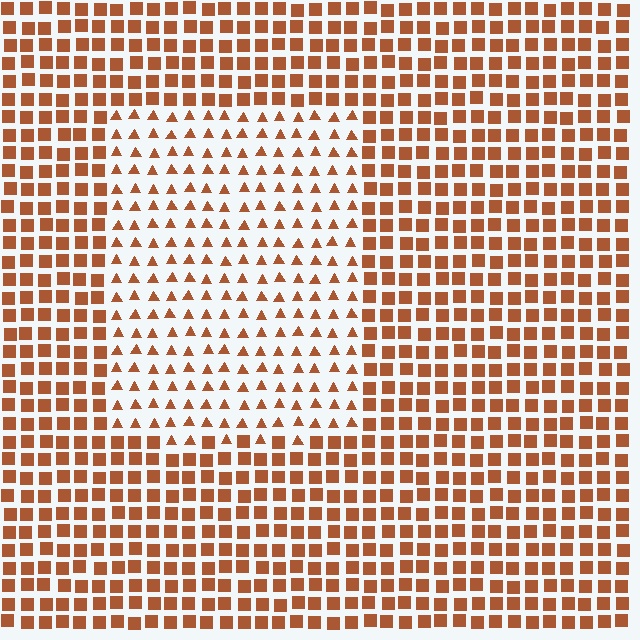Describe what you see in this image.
The image is filled with small brown elements arranged in a uniform grid. A rectangle-shaped region contains triangles, while the surrounding area contains squares. The boundary is defined purely by the change in element shape.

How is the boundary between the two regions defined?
The boundary is defined by a change in element shape: triangles inside vs. squares outside. All elements share the same color and spacing.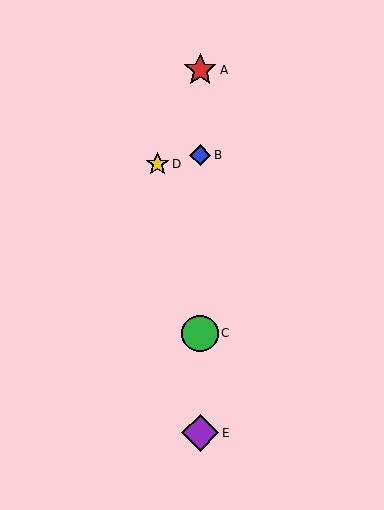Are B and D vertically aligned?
No, B is at x≈200 and D is at x≈157.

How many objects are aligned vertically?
4 objects (A, B, C, E) are aligned vertically.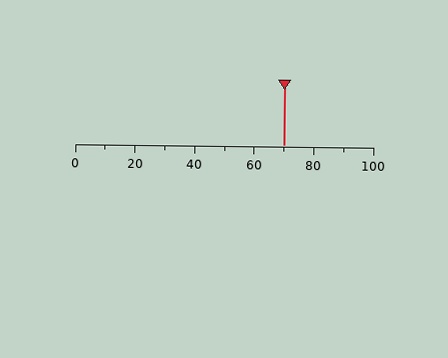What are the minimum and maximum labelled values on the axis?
The axis runs from 0 to 100.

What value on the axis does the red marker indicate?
The marker indicates approximately 70.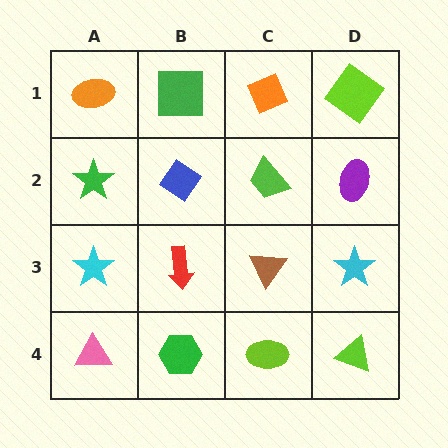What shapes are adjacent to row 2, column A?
An orange ellipse (row 1, column A), a cyan star (row 3, column A), a blue diamond (row 2, column B).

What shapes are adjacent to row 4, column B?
A red arrow (row 3, column B), a pink triangle (row 4, column A), a lime ellipse (row 4, column C).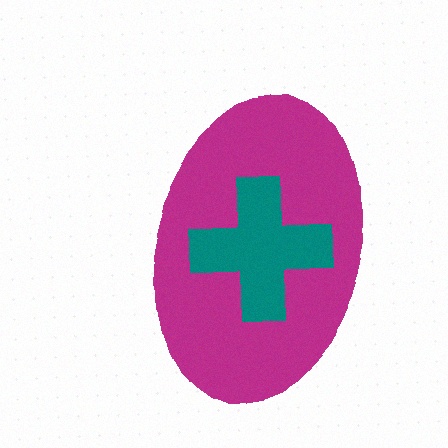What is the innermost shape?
The teal cross.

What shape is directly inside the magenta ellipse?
The teal cross.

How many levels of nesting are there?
2.